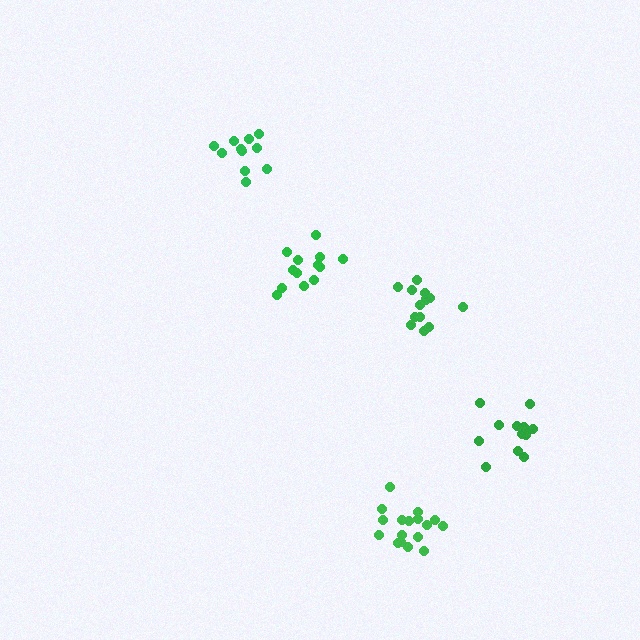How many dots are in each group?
Group 1: 17 dots, Group 2: 13 dots, Group 3: 12 dots, Group 4: 13 dots, Group 5: 11 dots (66 total).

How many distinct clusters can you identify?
There are 5 distinct clusters.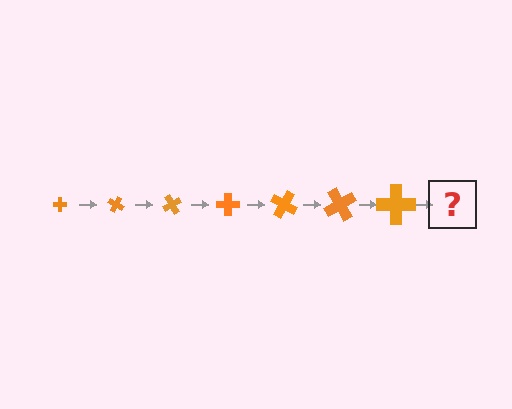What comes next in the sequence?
The next element should be a cross, larger than the previous one and rotated 210 degrees from the start.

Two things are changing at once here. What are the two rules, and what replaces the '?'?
The two rules are that the cross grows larger each step and it rotates 30 degrees each step. The '?' should be a cross, larger than the previous one and rotated 210 degrees from the start.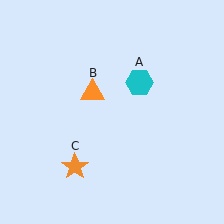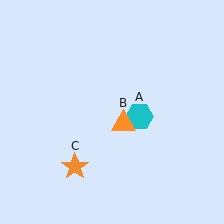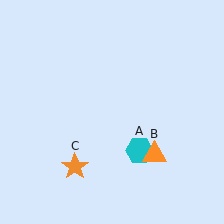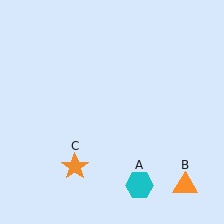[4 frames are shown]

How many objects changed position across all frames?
2 objects changed position: cyan hexagon (object A), orange triangle (object B).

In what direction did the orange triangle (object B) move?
The orange triangle (object B) moved down and to the right.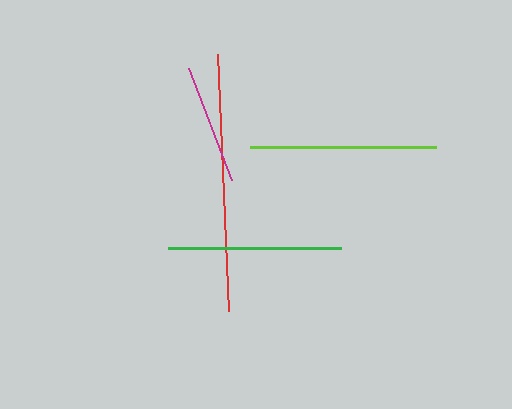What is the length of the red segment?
The red segment is approximately 257 pixels long.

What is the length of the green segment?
The green segment is approximately 173 pixels long.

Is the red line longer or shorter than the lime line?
The red line is longer than the lime line.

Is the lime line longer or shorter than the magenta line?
The lime line is longer than the magenta line.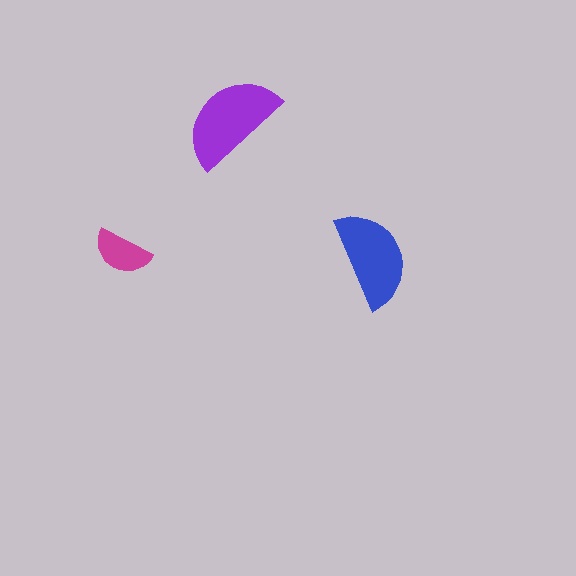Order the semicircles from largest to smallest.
the purple one, the blue one, the magenta one.